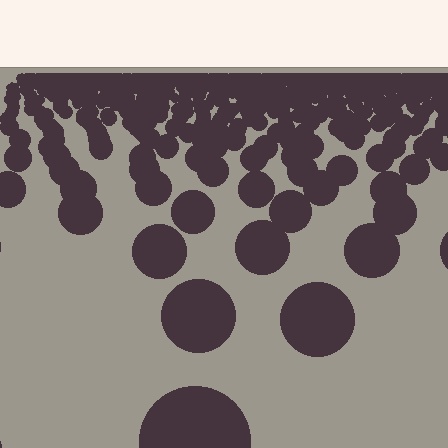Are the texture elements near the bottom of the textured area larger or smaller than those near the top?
Larger. Near the bottom, elements are closer to the viewer and appear at a bigger on-screen size.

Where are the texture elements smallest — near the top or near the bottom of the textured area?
Near the top.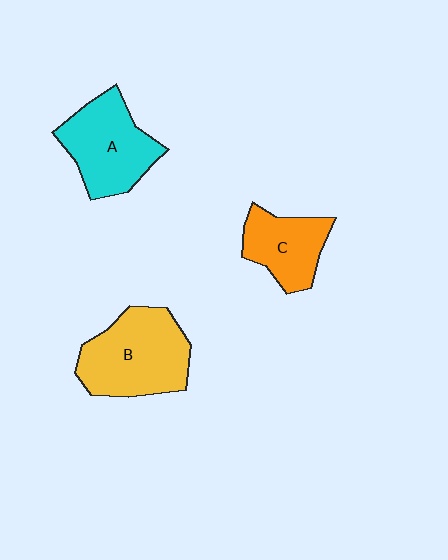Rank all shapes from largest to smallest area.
From largest to smallest: B (yellow), A (cyan), C (orange).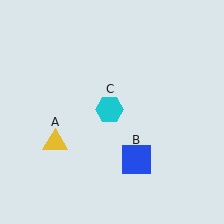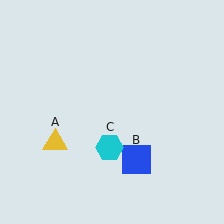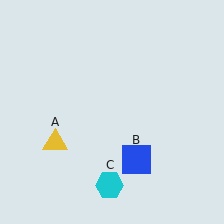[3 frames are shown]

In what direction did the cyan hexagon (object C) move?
The cyan hexagon (object C) moved down.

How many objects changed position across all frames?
1 object changed position: cyan hexagon (object C).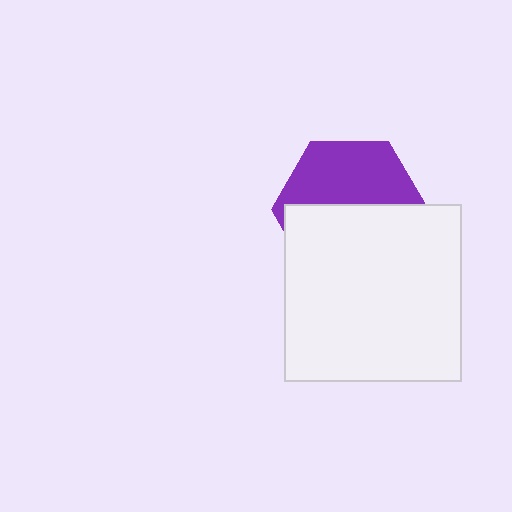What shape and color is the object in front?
The object in front is a white square.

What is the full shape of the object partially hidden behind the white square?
The partially hidden object is a purple hexagon.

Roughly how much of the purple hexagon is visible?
About half of it is visible (roughly 46%).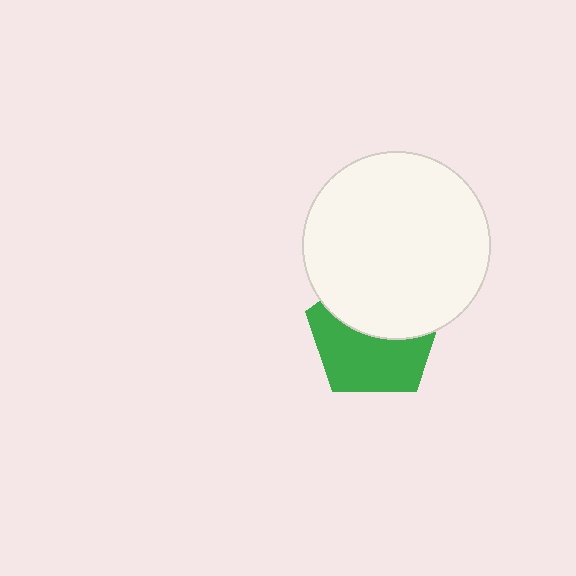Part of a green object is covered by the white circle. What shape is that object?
It is a pentagon.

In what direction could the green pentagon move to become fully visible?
The green pentagon could move down. That would shift it out from behind the white circle entirely.